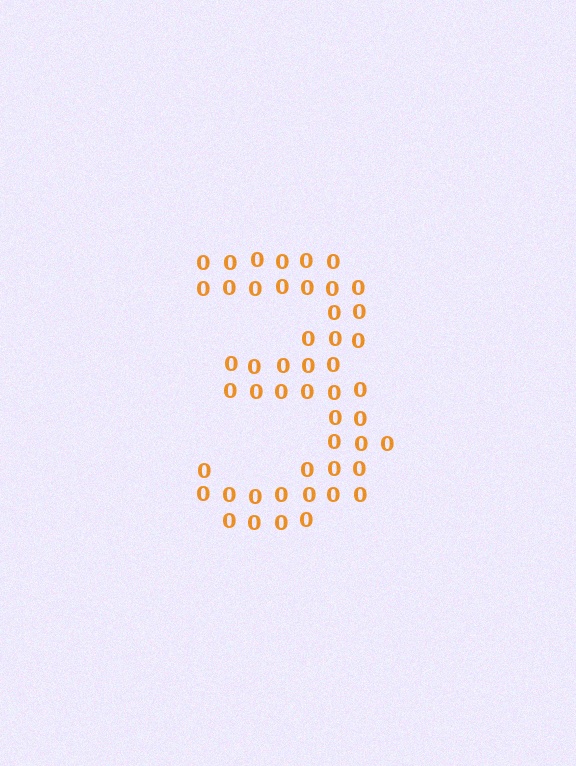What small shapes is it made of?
It is made of small digit 0's.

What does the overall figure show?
The overall figure shows the digit 3.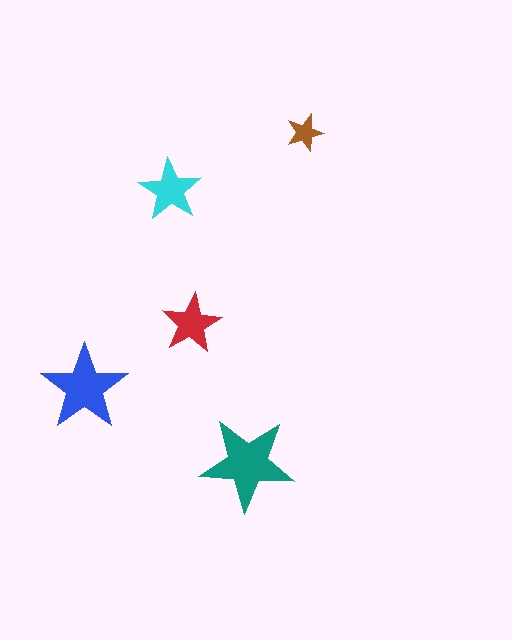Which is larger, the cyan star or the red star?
The cyan one.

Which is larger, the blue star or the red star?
The blue one.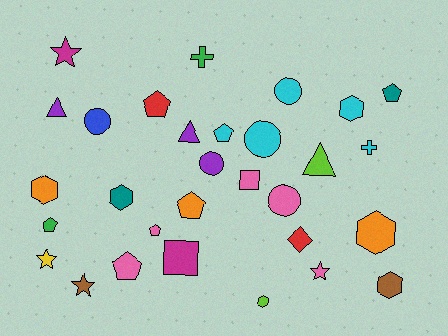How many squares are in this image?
There are 2 squares.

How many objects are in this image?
There are 30 objects.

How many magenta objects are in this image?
There are 2 magenta objects.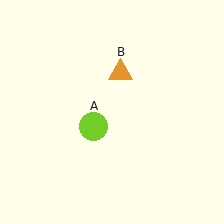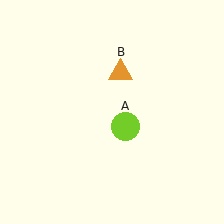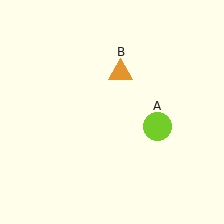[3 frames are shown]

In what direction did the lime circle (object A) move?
The lime circle (object A) moved right.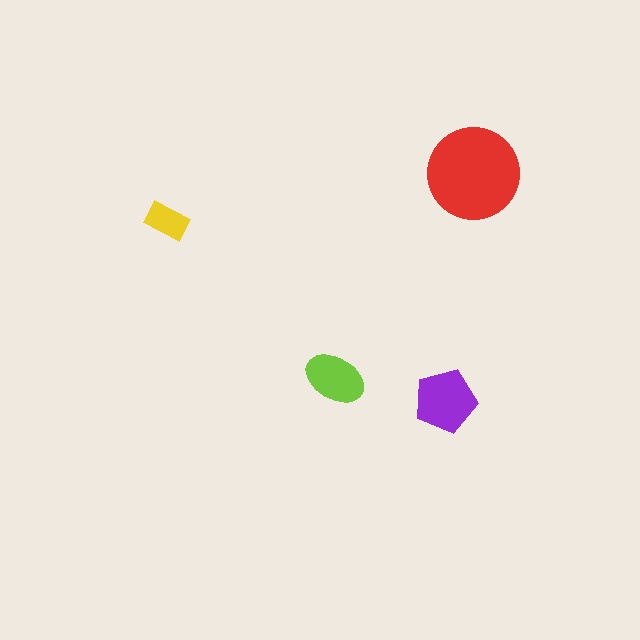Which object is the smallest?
The yellow rectangle.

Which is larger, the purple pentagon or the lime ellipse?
The purple pentagon.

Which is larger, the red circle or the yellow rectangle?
The red circle.